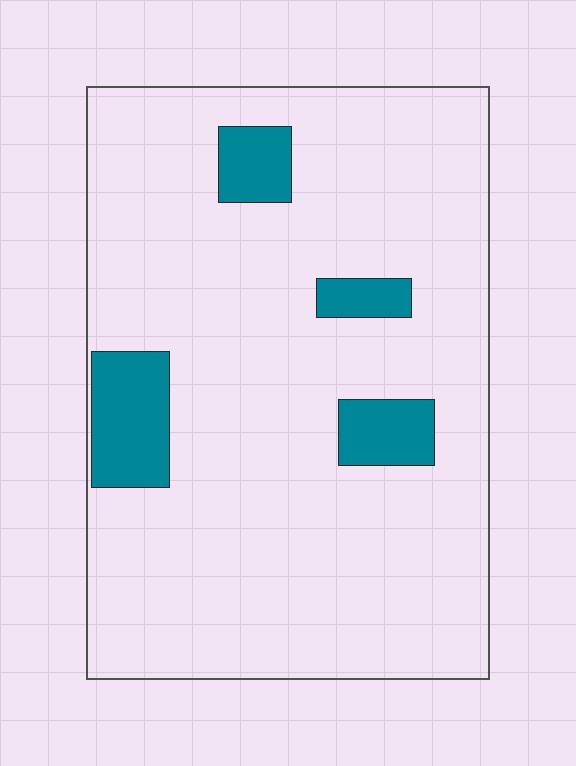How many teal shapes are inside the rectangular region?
4.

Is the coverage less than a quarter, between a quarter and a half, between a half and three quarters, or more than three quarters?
Less than a quarter.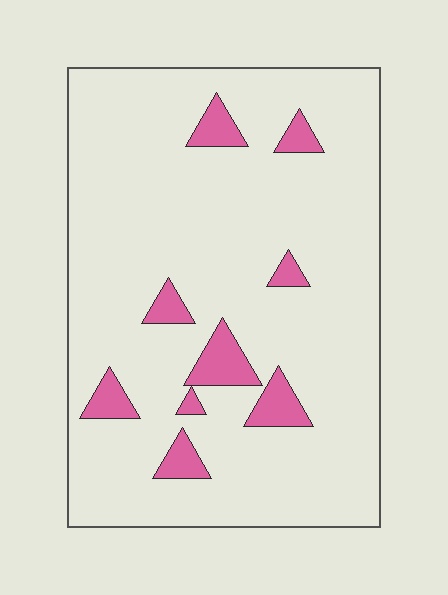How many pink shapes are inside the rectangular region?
9.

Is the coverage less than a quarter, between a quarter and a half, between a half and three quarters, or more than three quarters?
Less than a quarter.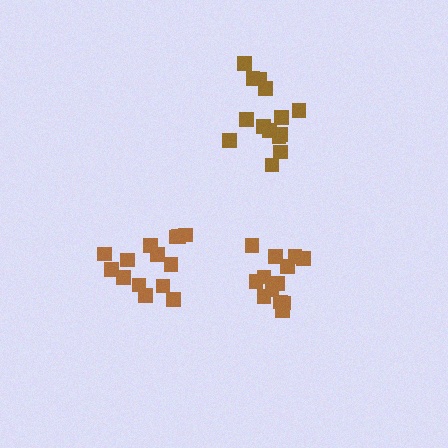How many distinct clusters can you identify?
There are 3 distinct clusters.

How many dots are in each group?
Group 1: 14 dots, Group 2: 14 dots, Group 3: 13 dots (41 total).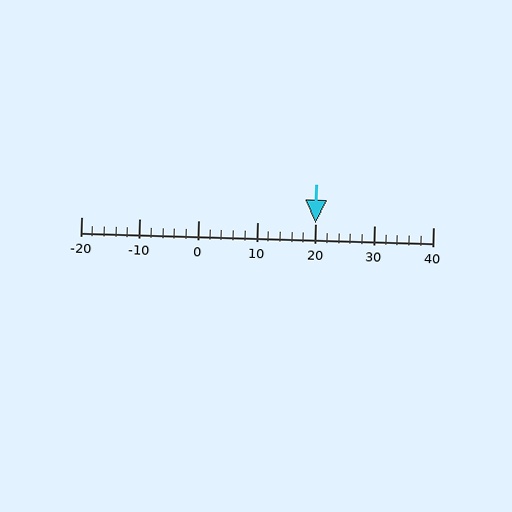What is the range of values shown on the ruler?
The ruler shows values from -20 to 40.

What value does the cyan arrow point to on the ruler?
The cyan arrow points to approximately 20.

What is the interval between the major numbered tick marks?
The major tick marks are spaced 10 units apart.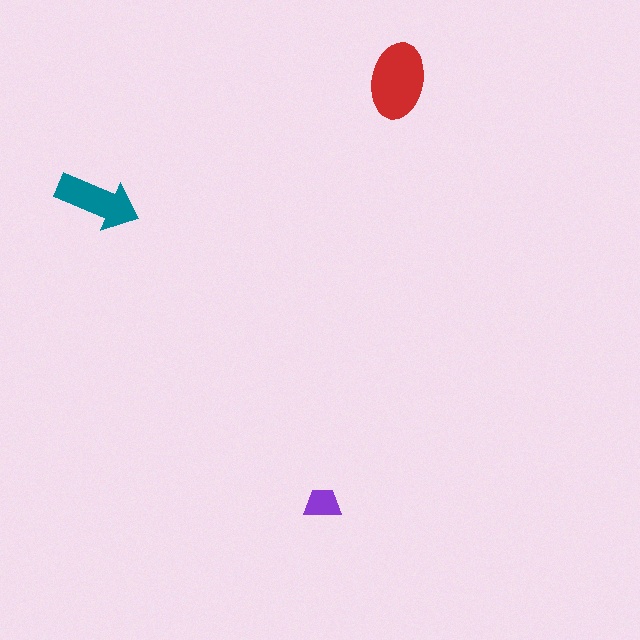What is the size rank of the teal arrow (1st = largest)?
2nd.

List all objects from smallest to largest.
The purple trapezoid, the teal arrow, the red ellipse.